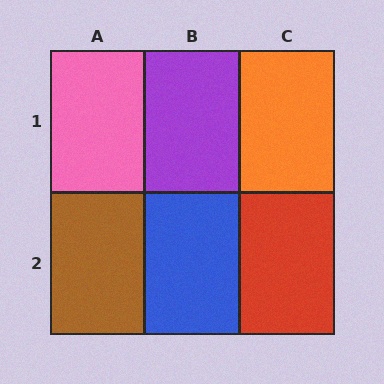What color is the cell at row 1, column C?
Orange.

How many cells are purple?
1 cell is purple.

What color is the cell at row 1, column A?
Pink.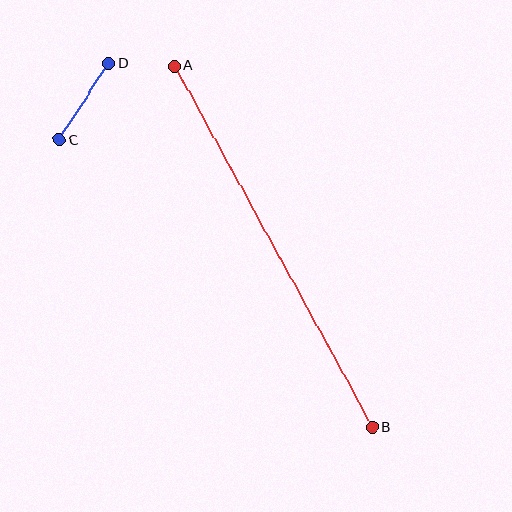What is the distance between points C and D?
The distance is approximately 91 pixels.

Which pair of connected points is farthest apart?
Points A and B are farthest apart.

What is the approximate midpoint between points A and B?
The midpoint is at approximately (273, 247) pixels.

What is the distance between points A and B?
The distance is approximately 412 pixels.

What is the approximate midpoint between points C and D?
The midpoint is at approximately (84, 102) pixels.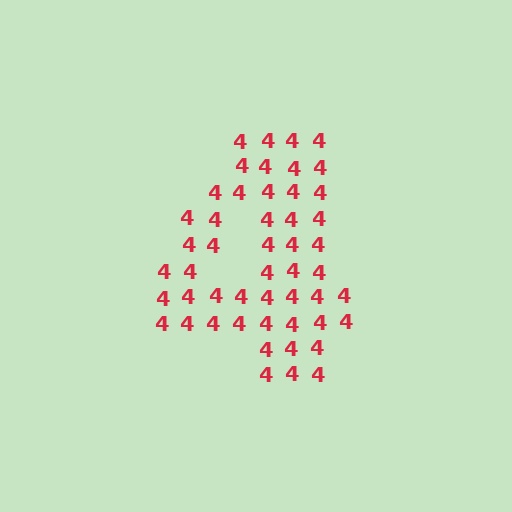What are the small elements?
The small elements are digit 4's.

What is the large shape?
The large shape is the digit 4.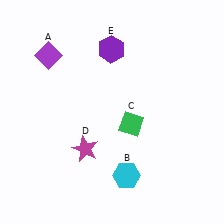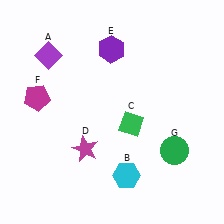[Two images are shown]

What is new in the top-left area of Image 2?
A magenta pentagon (F) was added in the top-left area of Image 2.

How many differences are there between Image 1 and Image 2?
There are 2 differences between the two images.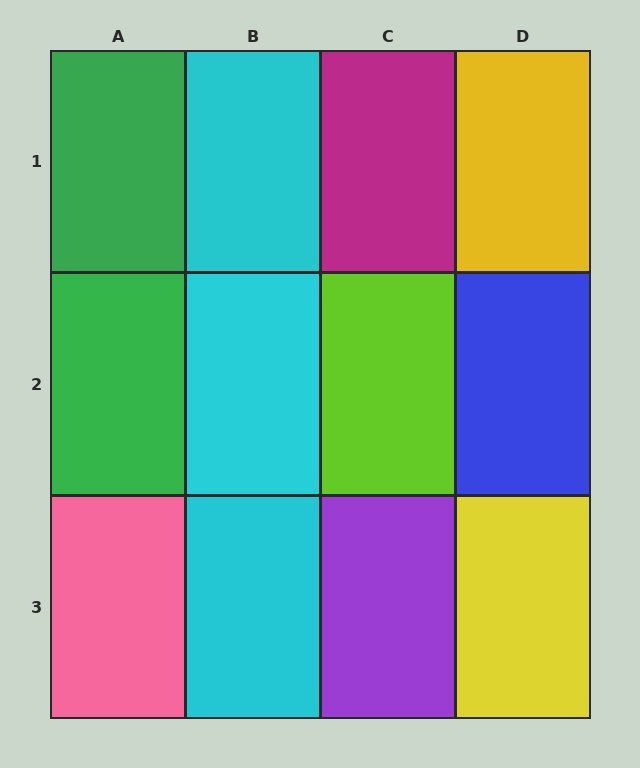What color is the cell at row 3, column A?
Pink.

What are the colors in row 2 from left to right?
Green, cyan, lime, blue.